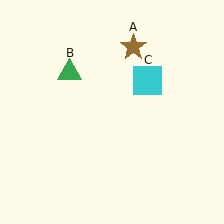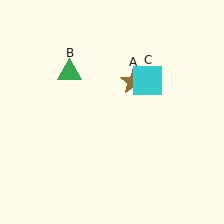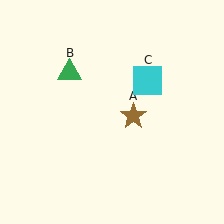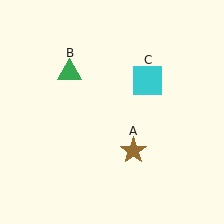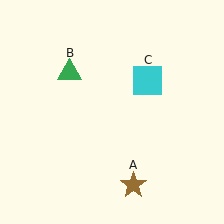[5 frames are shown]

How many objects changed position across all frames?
1 object changed position: brown star (object A).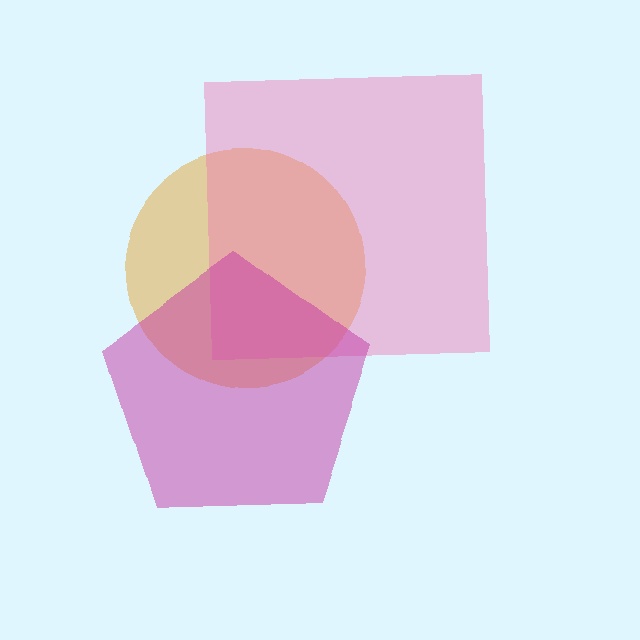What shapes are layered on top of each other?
The layered shapes are: an orange circle, a pink square, a magenta pentagon.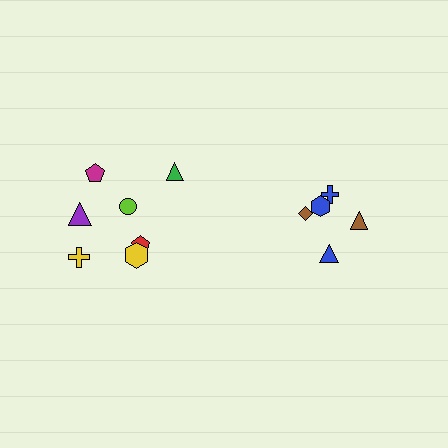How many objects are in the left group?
There are 7 objects.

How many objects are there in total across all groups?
There are 12 objects.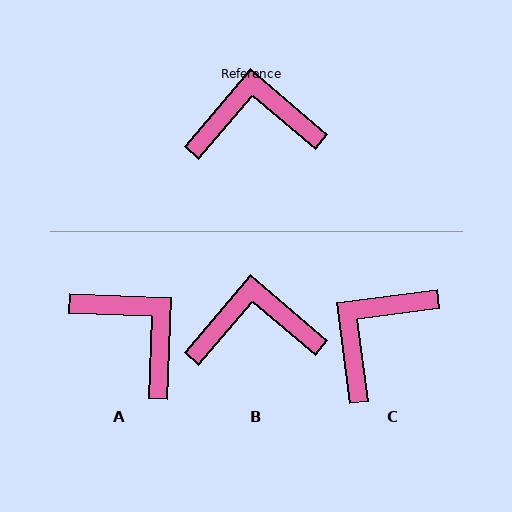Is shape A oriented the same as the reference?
No, it is off by about 52 degrees.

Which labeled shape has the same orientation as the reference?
B.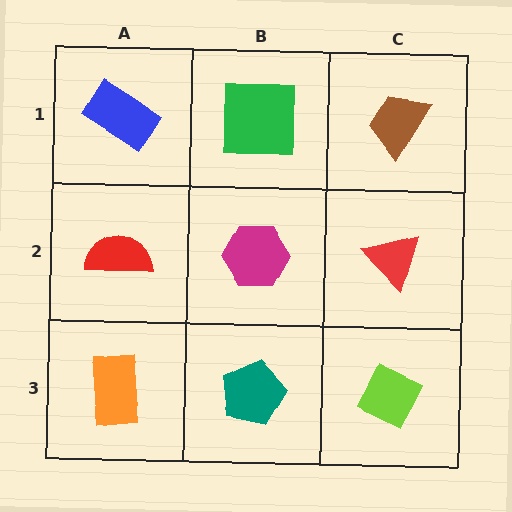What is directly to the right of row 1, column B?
A brown trapezoid.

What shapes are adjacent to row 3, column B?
A magenta hexagon (row 2, column B), an orange rectangle (row 3, column A), a lime diamond (row 3, column C).